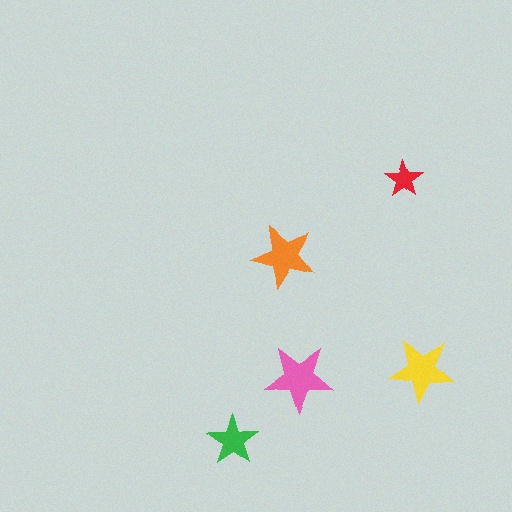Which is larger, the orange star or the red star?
The orange one.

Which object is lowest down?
The green star is bottommost.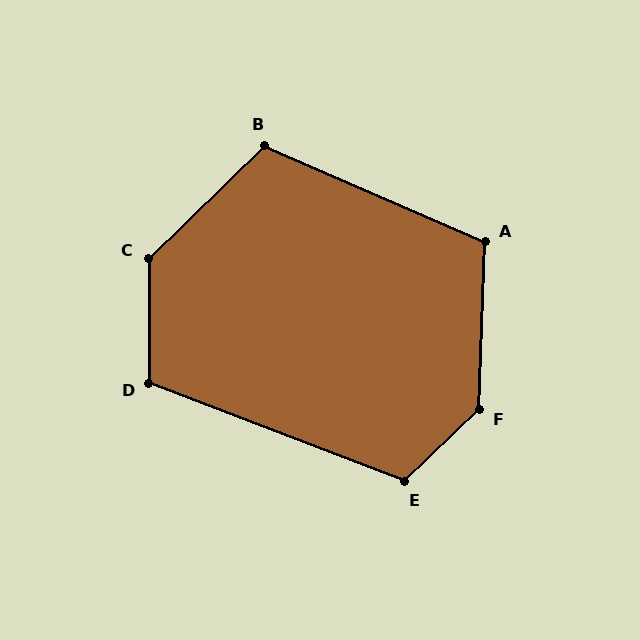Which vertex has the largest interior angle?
F, at approximately 136 degrees.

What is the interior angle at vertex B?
Approximately 113 degrees (obtuse).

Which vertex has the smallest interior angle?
D, at approximately 111 degrees.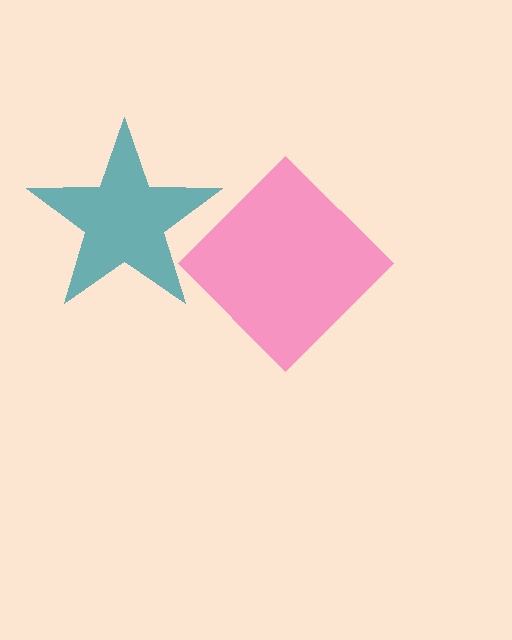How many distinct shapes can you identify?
There are 2 distinct shapes: a pink diamond, a teal star.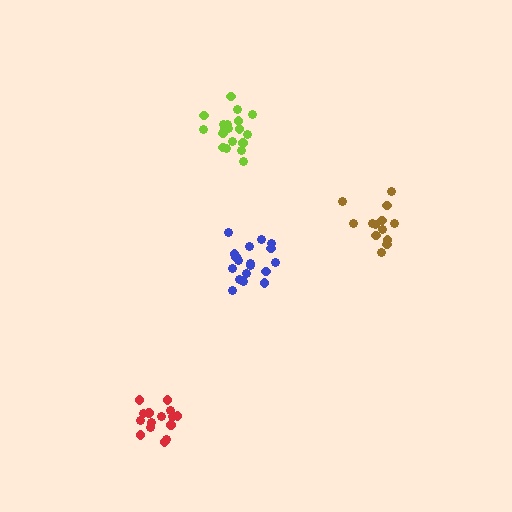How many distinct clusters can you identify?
There are 4 distinct clusters.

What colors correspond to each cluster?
The clusters are colored: blue, red, brown, lime.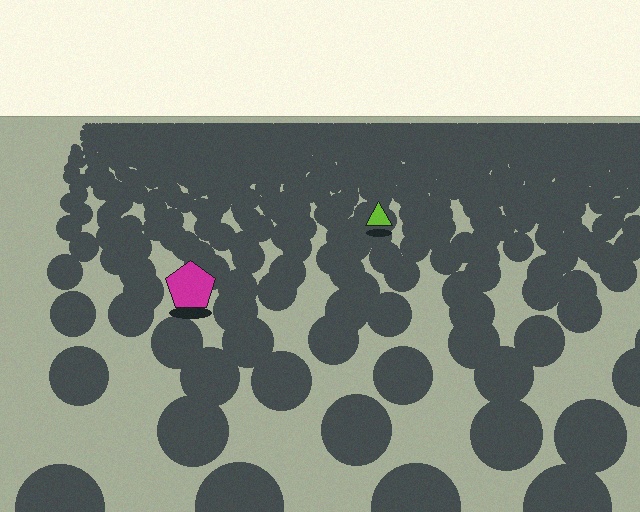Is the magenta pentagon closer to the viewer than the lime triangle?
Yes. The magenta pentagon is closer — you can tell from the texture gradient: the ground texture is coarser near it.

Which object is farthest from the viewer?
The lime triangle is farthest from the viewer. It appears smaller and the ground texture around it is denser.